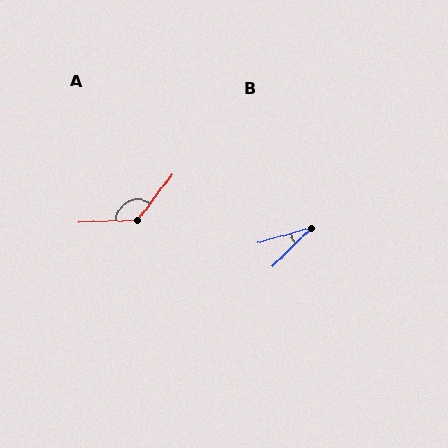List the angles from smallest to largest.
B (29°), A (129°).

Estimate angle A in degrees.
Approximately 129 degrees.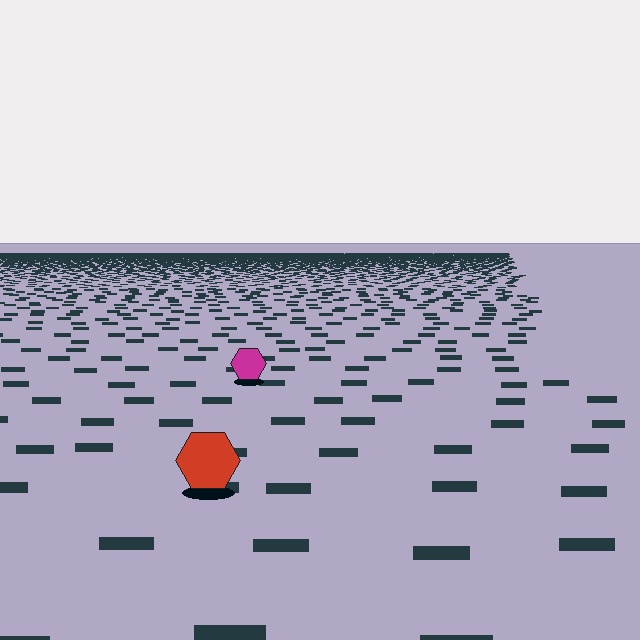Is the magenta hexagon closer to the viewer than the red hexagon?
No. The red hexagon is closer — you can tell from the texture gradient: the ground texture is coarser near it.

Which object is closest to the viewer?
The red hexagon is closest. The texture marks near it are larger and more spread out.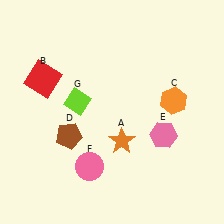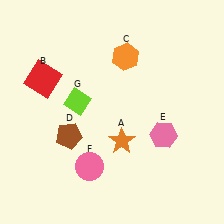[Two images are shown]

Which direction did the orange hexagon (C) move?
The orange hexagon (C) moved left.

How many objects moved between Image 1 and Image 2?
1 object moved between the two images.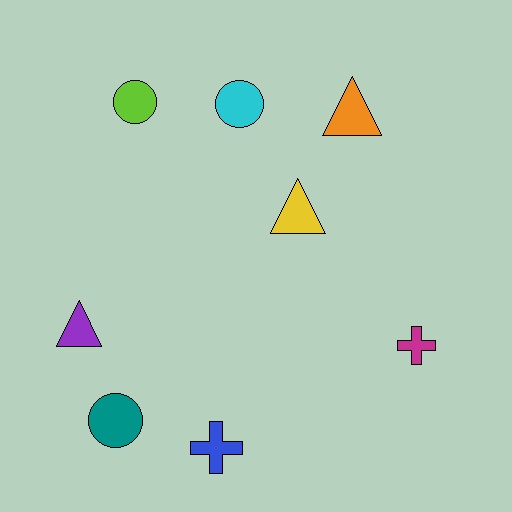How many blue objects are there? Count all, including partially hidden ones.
There is 1 blue object.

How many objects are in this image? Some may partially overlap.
There are 8 objects.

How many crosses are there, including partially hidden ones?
There are 2 crosses.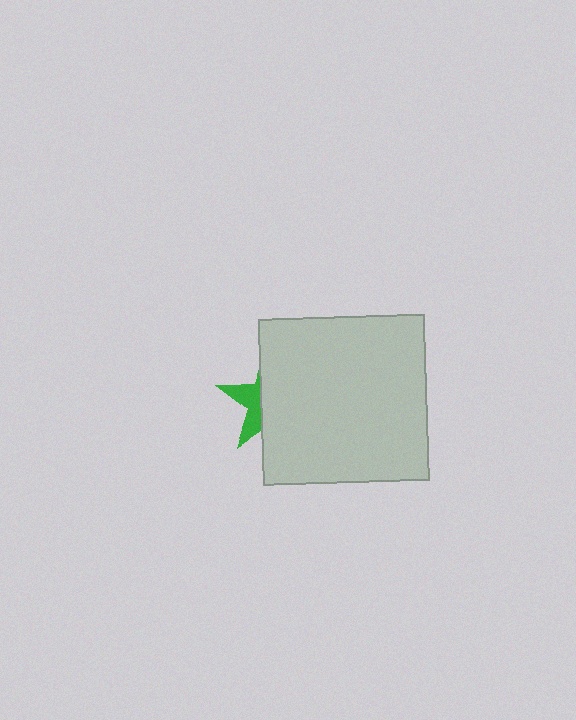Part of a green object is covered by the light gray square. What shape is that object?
It is a star.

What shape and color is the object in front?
The object in front is a light gray square.